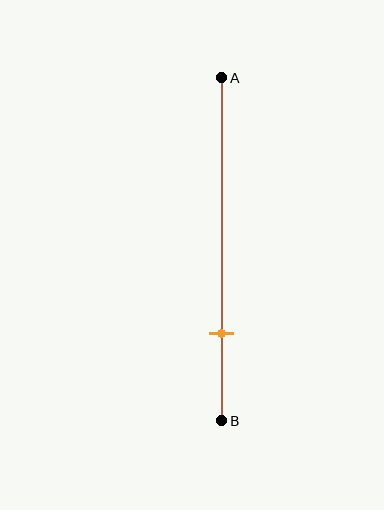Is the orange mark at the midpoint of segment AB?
No, the mark is at about 75% from A, not at the 50% midpoint.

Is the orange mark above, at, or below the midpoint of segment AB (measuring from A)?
The orange mark is below the midpoint of segment AB.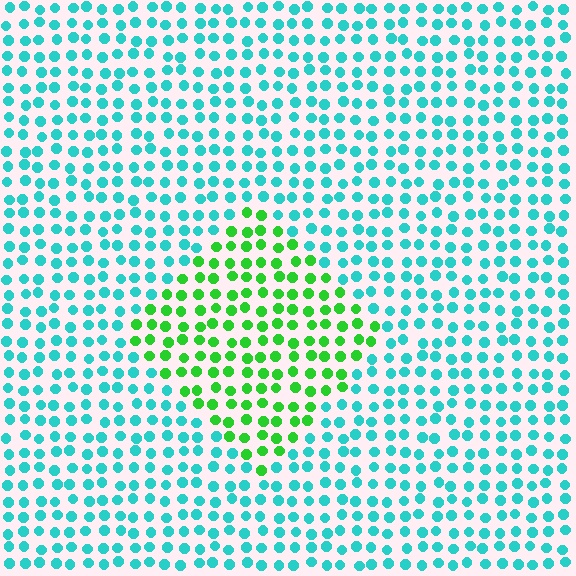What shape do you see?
I see a diamond.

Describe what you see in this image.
The image is filled with small cyan elements in a uniform arrangement. A diamond-shaped region is visible where the elements are tinted to a slightly different hue, forming a subtle color boundary.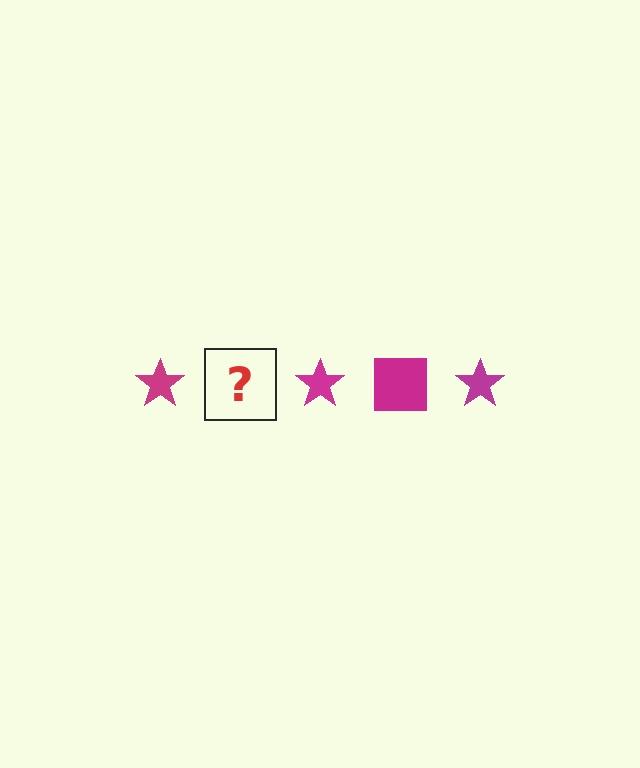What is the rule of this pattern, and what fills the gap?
The rule is that the pattern cycles through star, square shapes in magenta. The gap should be filled with a magenta square.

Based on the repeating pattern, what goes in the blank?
The blank should be a magenta square.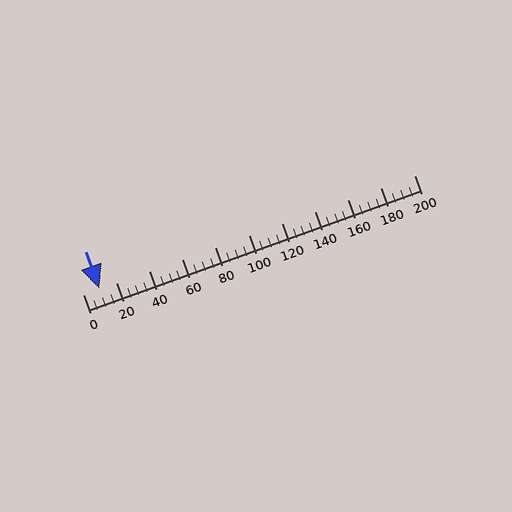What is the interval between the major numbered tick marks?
The major tick marks are spaced 20 units apart.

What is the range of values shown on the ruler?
The ruler shows values from 0 to 200.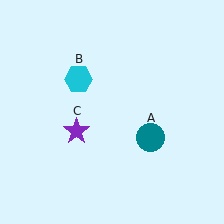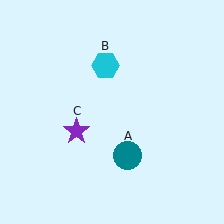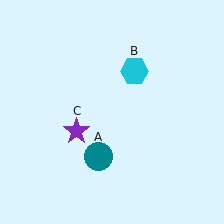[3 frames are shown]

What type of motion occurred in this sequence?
The teal circle (object A), cyan hexagon (object B) rotated clockwise around the center of the scene.